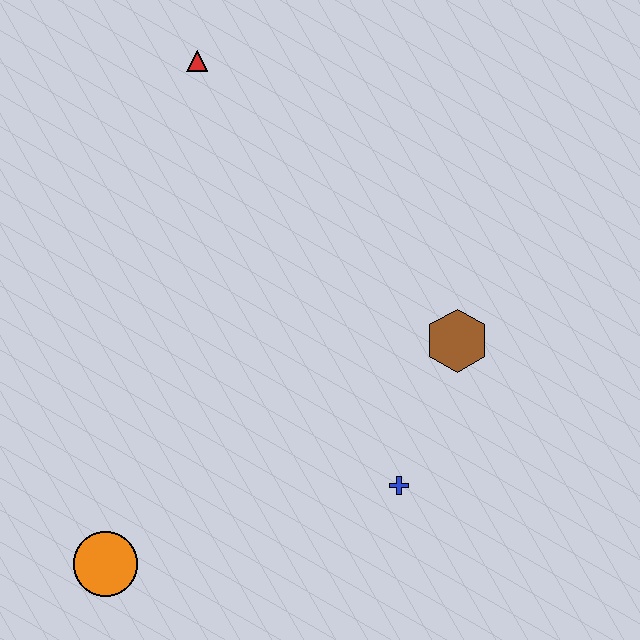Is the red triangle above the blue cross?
Yes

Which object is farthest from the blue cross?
The red triangle is farthest from the blue cross.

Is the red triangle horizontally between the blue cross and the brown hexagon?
No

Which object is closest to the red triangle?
The brown hexagon is closest to the red triangle.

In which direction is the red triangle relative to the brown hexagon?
The red triangle is above the brown hexagon.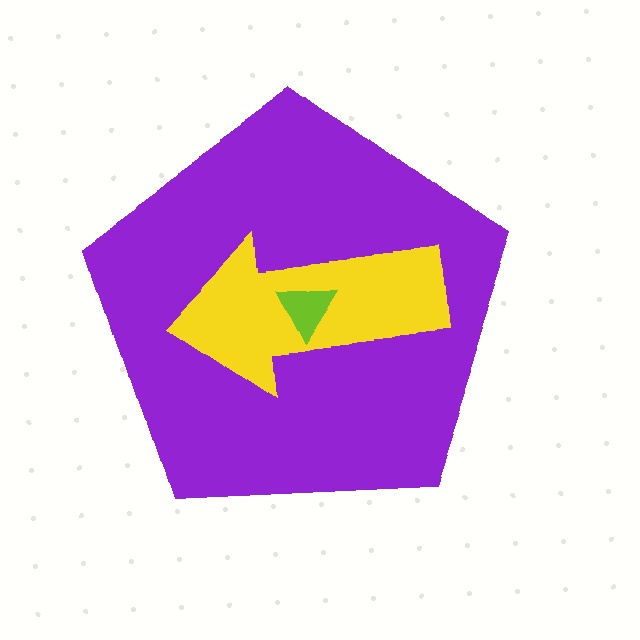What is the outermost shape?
The purple pentagon.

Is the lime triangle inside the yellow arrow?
Yes.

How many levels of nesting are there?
3.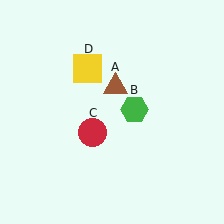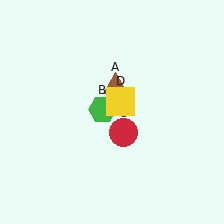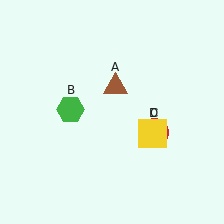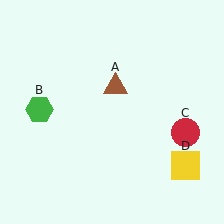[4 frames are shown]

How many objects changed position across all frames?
3 objects changed position: green hexagon (object B), red circle (object C), yellow square (object D).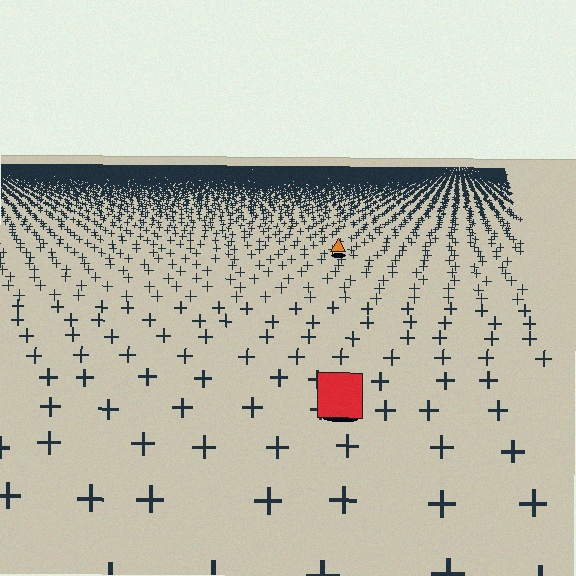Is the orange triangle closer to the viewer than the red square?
No. The red square is closer — you can tell from the texture gradient: the ground texture is coarser near it.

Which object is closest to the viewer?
The red square is closest. The texture marks near it are larger and more spread out.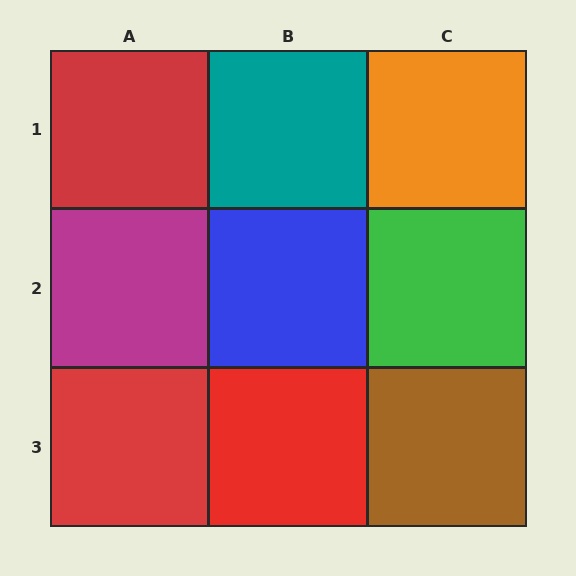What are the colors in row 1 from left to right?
Red, teal, orange.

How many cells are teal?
1 cell is teal.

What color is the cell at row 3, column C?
Brown.